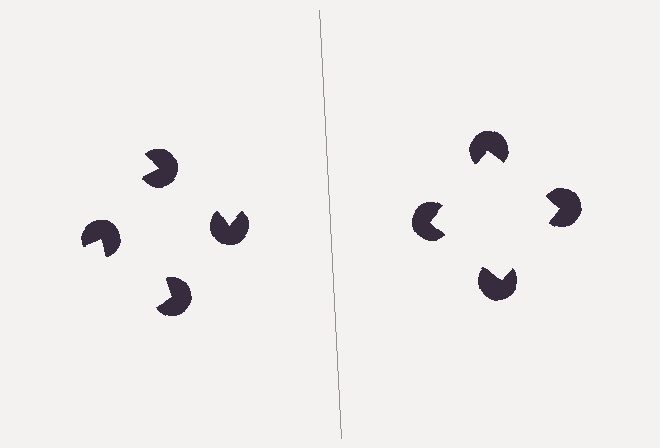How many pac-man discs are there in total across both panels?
8 — 4 on each side.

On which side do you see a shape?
An illusory square appears on the right side. On the left side the wedge cuts are rotated, so no coherent shape forms.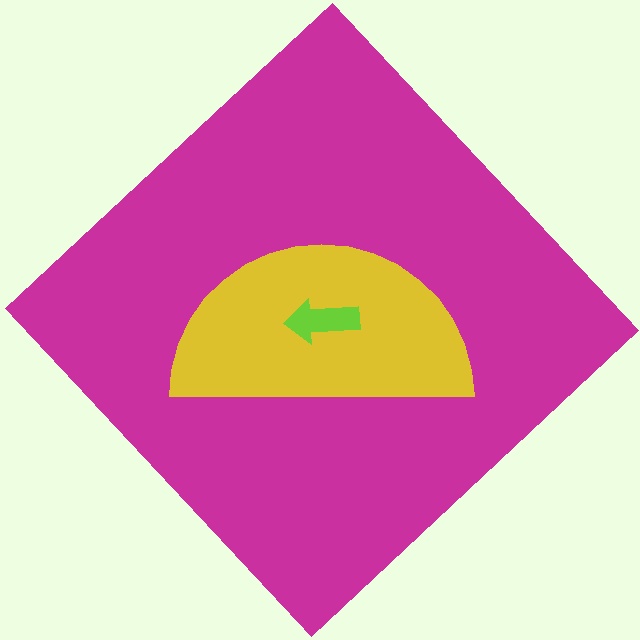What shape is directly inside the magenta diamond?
The yellow semicircle.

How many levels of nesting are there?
3.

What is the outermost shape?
The magenta diamond.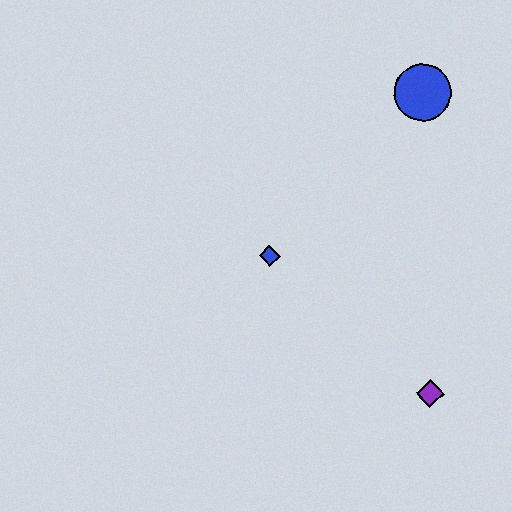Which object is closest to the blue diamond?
The purple diamond is closest to the blue diamond.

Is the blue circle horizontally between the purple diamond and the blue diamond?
Yes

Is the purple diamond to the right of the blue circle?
Yes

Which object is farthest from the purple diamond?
The blue circle is farthest from the purple diamond.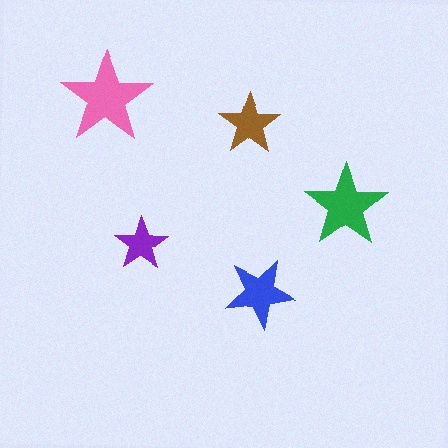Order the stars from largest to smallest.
the pink one, the green one, the blue one, the brown one, the purple one.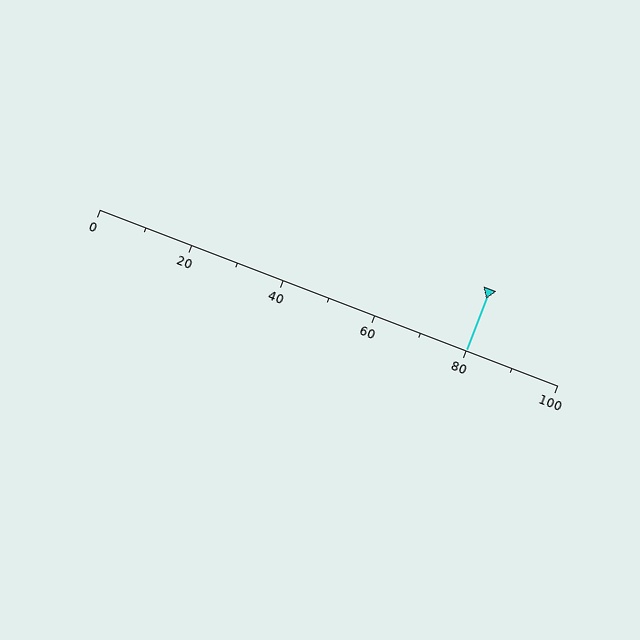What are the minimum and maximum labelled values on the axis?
The axis runs from 0 to 100.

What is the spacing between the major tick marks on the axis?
The major ticks are spaced 20 apart.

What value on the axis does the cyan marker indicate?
The marker indicates approximately 80.